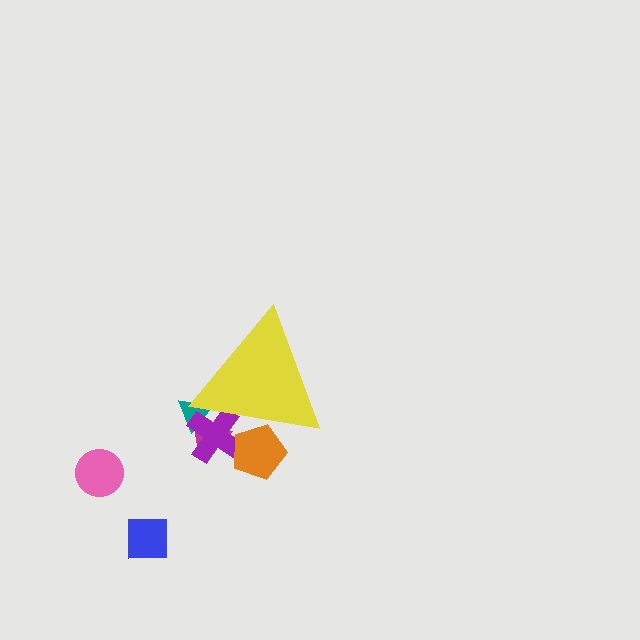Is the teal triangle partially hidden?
Yes, the teal triangle is partially hidden behind the yellow triangle.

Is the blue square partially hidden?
No, the blue square is fully visible.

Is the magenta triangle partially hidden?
Yes, the magenta triangle is partially hidden behind the yellow triangle.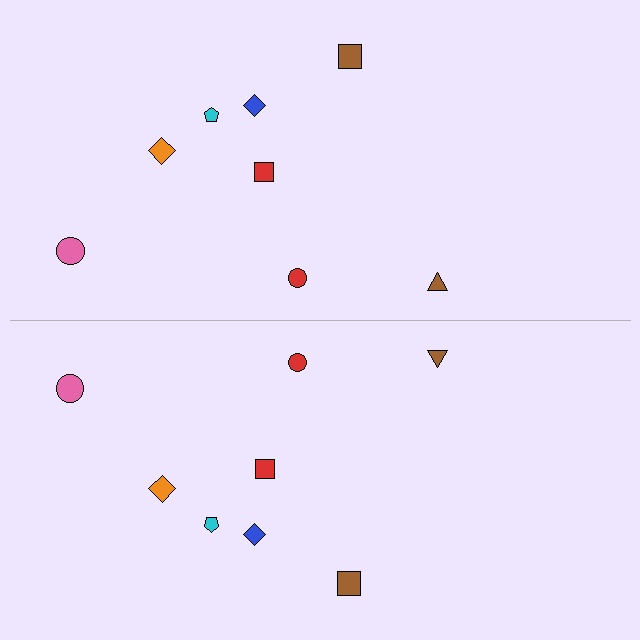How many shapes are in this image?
There are 16 shapes in this image.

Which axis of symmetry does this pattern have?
The pattern has a horizontal axis of symmetry running through the center of the image.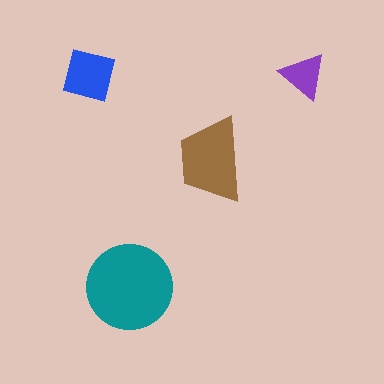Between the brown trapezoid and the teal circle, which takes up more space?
The teal circle.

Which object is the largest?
The teal circle.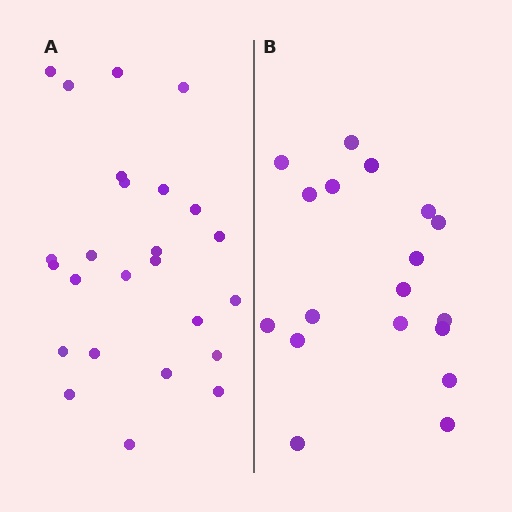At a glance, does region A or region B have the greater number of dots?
Region A (the left region) has more dots.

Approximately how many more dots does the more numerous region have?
Region A has roughly 8 or so more dots than region B.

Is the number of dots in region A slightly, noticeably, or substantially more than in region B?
Region A has noticeably more, but not dramatically so. The ratio is roughly 1.4 to 1.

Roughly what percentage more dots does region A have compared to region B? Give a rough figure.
About 40% more.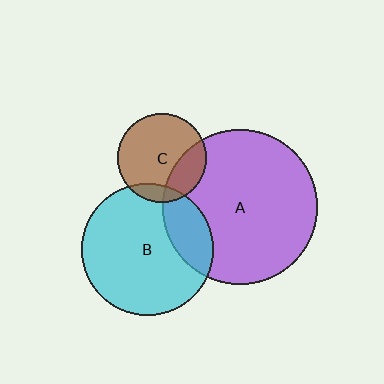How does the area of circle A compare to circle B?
Approximately 1.4 times.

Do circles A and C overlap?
Yes.